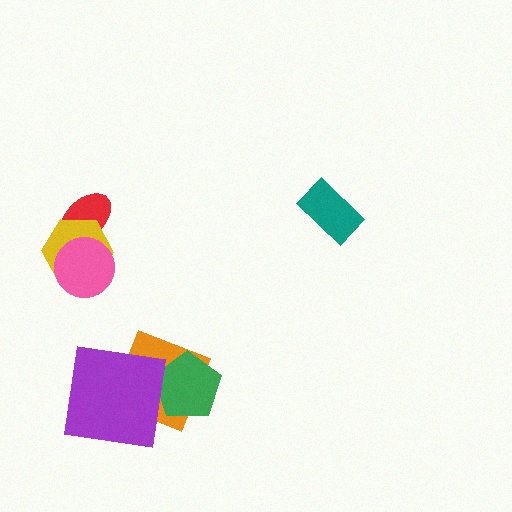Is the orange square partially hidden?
Yes, it is partially covered by another shape.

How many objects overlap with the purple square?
1 object overlaps with the purple square.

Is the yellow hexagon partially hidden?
Yes, it is partially covered by another shape.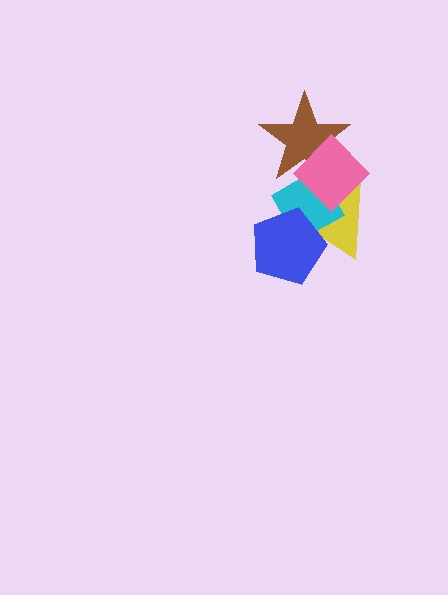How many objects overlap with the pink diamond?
3 objects overlap with the pink diamond.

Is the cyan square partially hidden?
Yes, it is partially covered by another shape.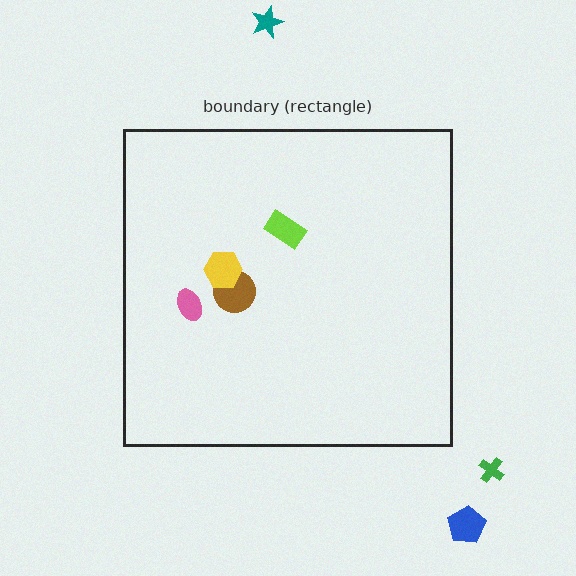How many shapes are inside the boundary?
4 inside, 3 outside.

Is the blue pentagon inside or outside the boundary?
Outside.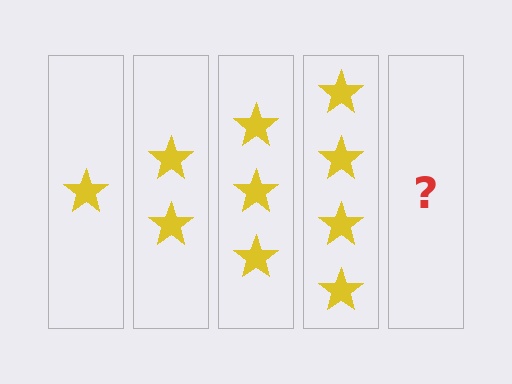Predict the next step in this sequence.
The next step is 5 stars.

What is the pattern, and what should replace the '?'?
The pattern is that each step adds one more star. The '?' should be 5 stars.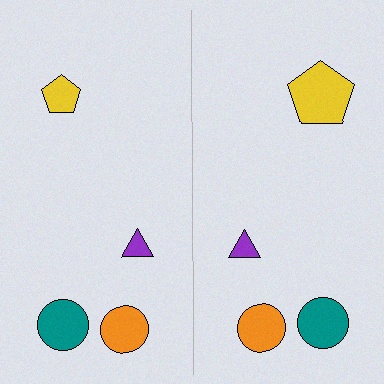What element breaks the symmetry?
The yellow pentagon on the right side has a different size than its mirror counterpart.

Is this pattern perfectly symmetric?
No, the pattern is not perfectly symmetric. The yellow pentagon on the right side has a different size than its mirror counterpart.